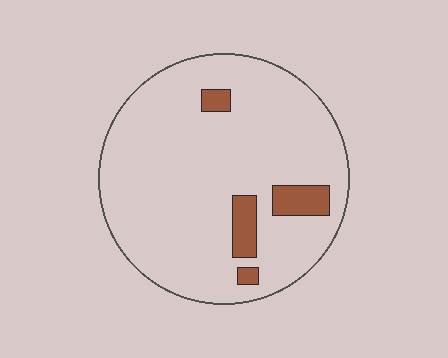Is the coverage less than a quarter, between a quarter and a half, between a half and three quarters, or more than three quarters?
Less than a quarter.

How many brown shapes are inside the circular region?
4.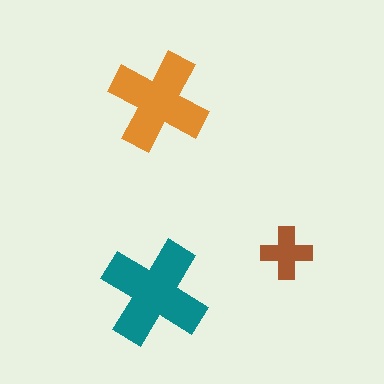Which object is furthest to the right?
The brown cross is rightmost.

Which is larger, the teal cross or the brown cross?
The teal one.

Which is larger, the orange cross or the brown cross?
The orange one.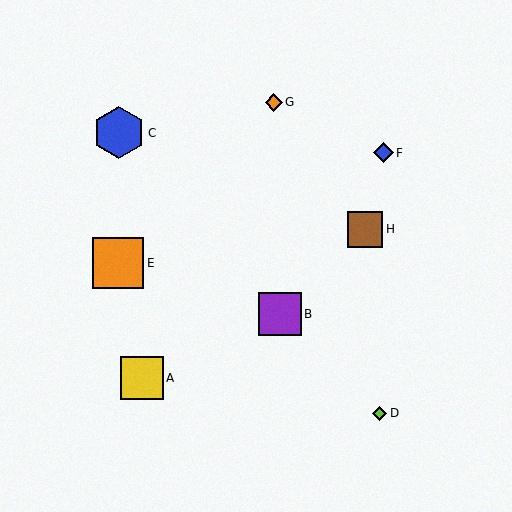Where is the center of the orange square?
The center of the orange square is at (118, 263).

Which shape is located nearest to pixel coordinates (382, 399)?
The lime diamond (labeled D) at (379, 413) is nearest to that location.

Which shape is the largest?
The blue hexagon (labeled C) is the largest.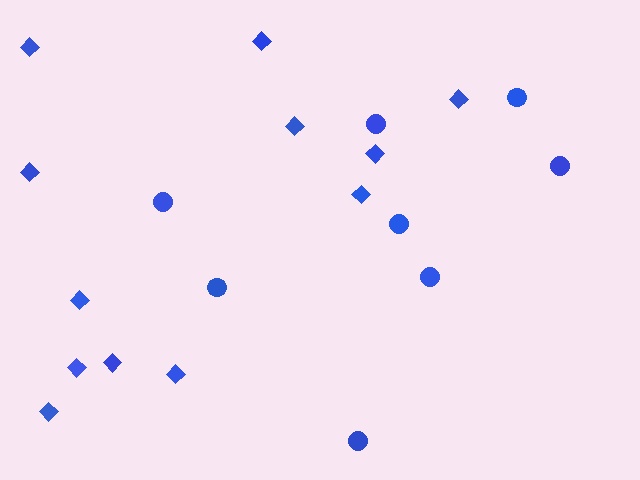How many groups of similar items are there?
There are 2 groups: one group of diamonds (12) and one group of circles (8).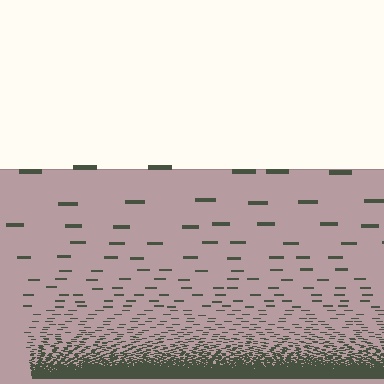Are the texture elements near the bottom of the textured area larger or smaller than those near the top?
Smaller. The gradient is inverted — elements near the bottom are smaller and denser.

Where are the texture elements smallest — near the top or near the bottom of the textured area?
Near the bottom.